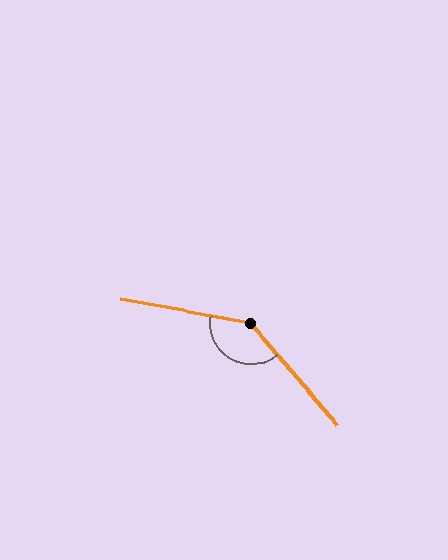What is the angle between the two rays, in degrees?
Approximately 141 degrees.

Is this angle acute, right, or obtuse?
It is obtuse.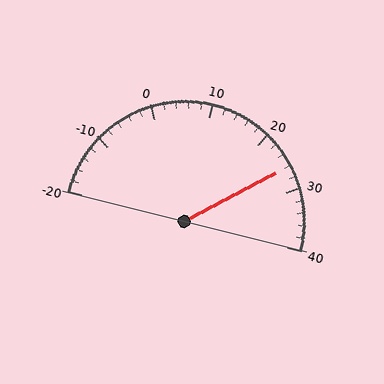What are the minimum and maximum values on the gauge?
The gauge ranges from -20 to 40.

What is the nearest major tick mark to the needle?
The nearest major tick mark is 30.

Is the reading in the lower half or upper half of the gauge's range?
The reading is in the upper half of the range (-20 to 40).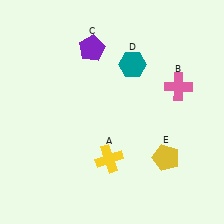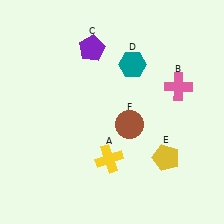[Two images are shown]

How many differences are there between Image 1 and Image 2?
There is 1 difference between the two images.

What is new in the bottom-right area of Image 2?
A brown circle (F) was added in the bottom-right area of Image 2.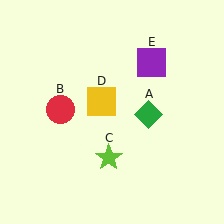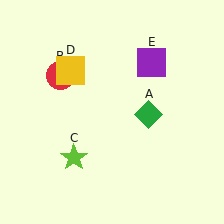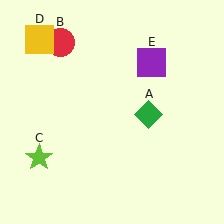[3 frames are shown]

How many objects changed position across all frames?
3 objects changed position: red circle (object B), lime star (object C), yellow square (object D).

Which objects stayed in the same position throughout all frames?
Green diamond (object A) and purple square (object E) remained stationary.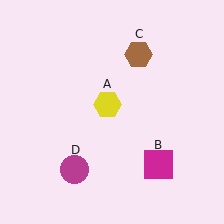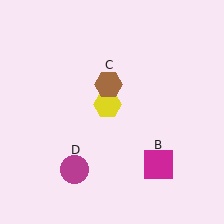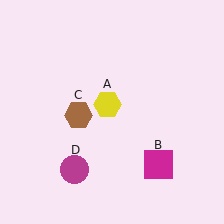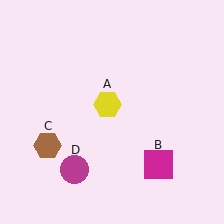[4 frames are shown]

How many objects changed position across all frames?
1 object changed position: brown hexagon (object C).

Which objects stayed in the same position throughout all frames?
Yellow hexagon (object A) and magenta square (object B) and magenta circle (object D) remained stationary.